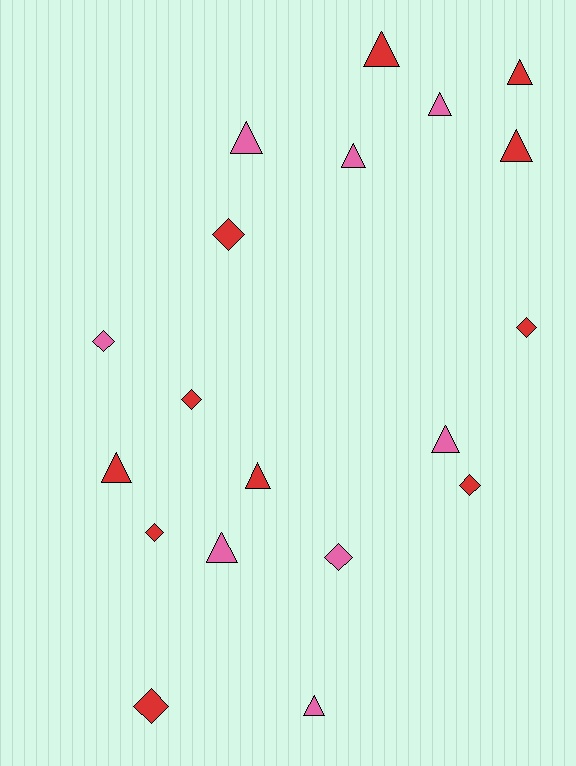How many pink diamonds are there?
There are 2 pink diamonds.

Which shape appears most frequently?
Triangle, with 11 objects.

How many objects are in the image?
There are 19 objects.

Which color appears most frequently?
Red, with 11 objects.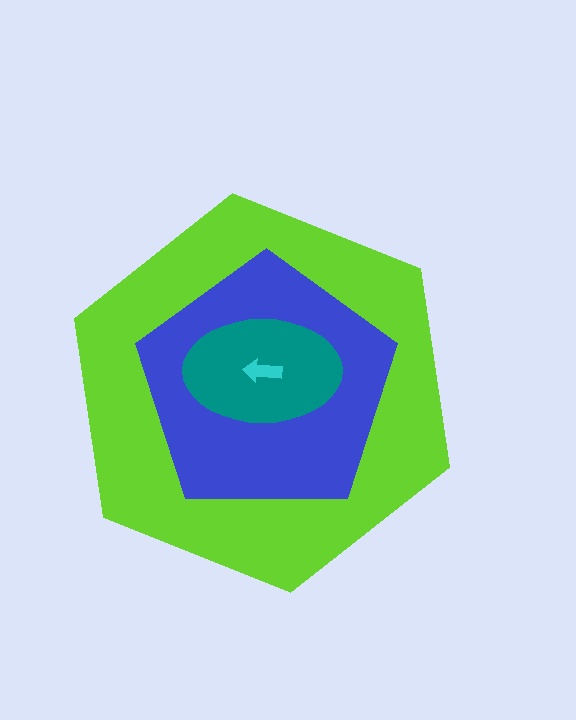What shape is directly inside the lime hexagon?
The blue pentagon.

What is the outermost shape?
The lime hexagon.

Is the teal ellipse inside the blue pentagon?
Yes.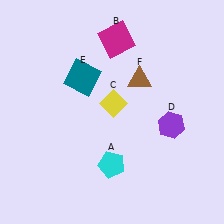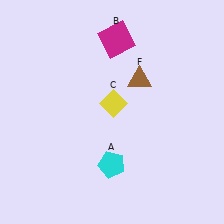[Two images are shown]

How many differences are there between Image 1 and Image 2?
There are 2 differences between the two images.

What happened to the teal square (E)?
The teal square (E) was removed in Image 2. It was in the top-left area of Image 1.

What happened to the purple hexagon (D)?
The purple hexagon (D) was removed in Image 2. It was in the bottom-right area of Image 1.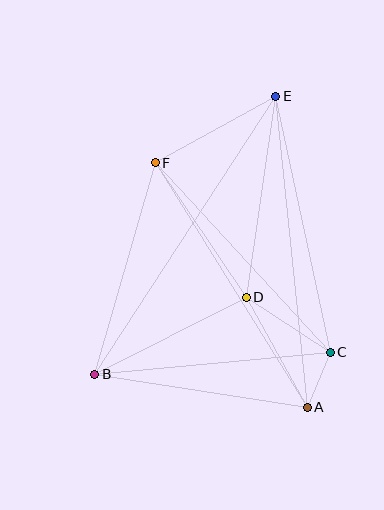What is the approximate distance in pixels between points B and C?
The distance between B and C is approximately 237 pixels.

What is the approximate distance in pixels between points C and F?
The distance between C and F is approximately 258 pixels.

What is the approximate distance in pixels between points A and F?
The distance between A and F is approximately 288 pixels.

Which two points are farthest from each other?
Points B and E are farthest from each other.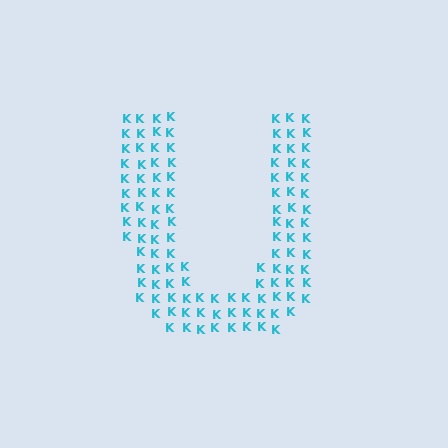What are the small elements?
The small elements are letter K's.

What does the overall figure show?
The overall figure shows the letter U.